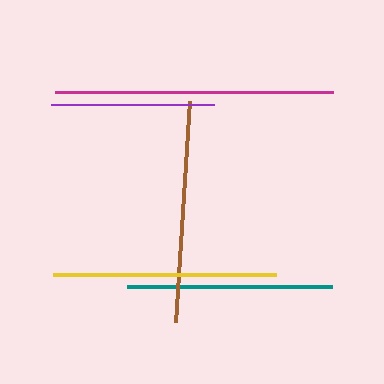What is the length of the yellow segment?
The yellow segment is approximately 223 pixels long.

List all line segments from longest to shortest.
From longest to shortest: magenta, yellow, brown, teal, purple.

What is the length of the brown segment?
The brown segment is approximately 221 pixels long.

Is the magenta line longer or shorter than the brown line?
The magenta line is longer than the brown line.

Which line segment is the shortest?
The purple line is the shortest at approximately 163 pixels.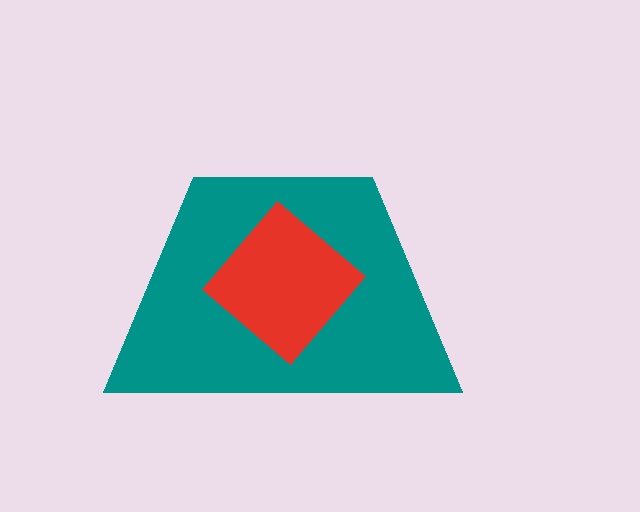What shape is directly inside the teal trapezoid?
The red diamond.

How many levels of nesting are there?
2.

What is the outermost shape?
The teal trapezoid.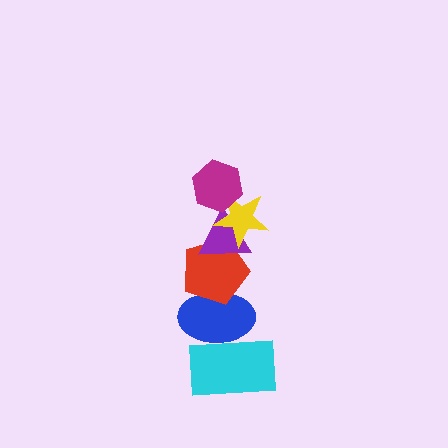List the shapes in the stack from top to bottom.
From top to bottom: the magenta hexagon, the yellow star, the purple triangle, the red pentagon, the blue ellipse, the cyan rectangle.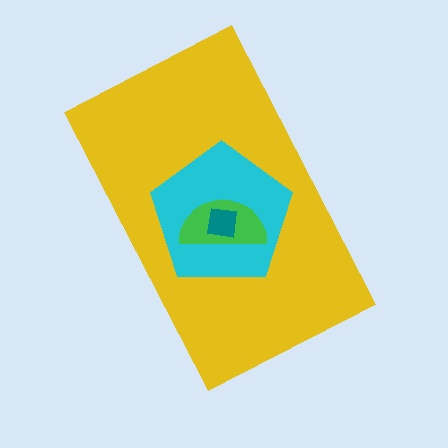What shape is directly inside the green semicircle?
The teal square.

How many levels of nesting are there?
4.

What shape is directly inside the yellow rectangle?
The cyan pentagon.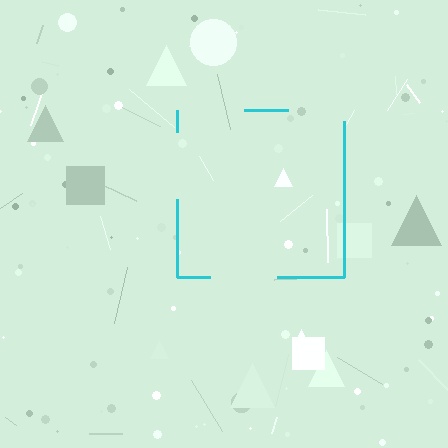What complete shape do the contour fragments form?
The contour fragments form a square.